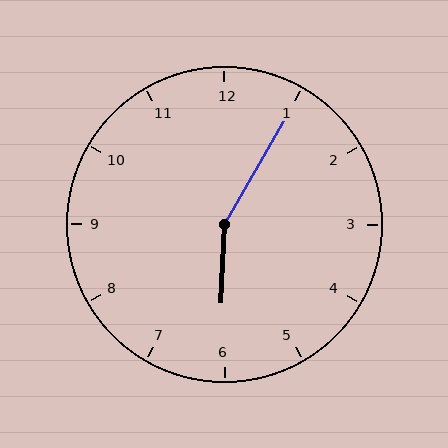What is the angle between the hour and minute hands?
Approximately 152 degrees.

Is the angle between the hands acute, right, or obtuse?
It is obtuse.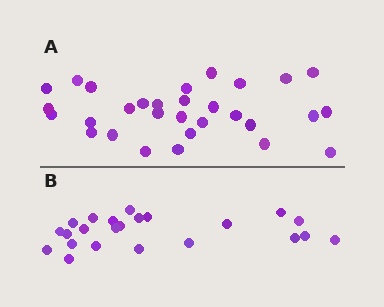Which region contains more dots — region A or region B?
Region A (the top region) has more dots.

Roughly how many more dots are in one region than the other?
Region A has roughly 8 or so more dots than region B.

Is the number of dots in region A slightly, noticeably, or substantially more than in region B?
Region A has noticeably more, but not dramatically so. The ratio is roughly 1.3 to 1.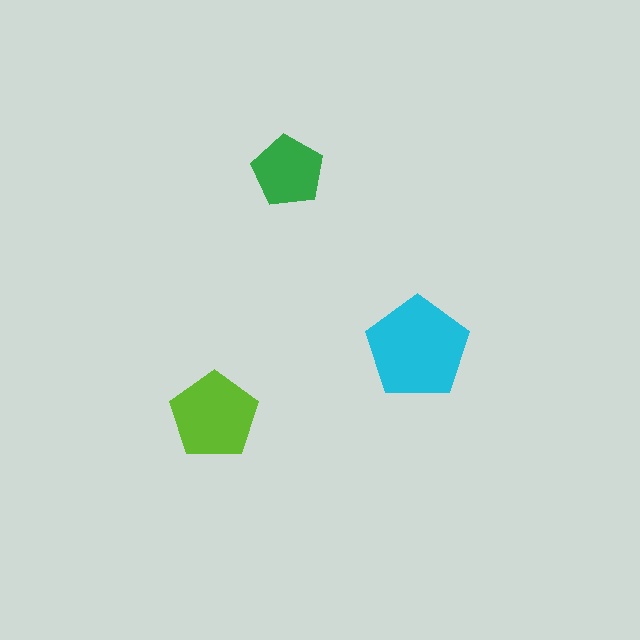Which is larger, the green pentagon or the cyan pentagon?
The cyan one.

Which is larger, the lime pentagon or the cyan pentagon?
The cyan one.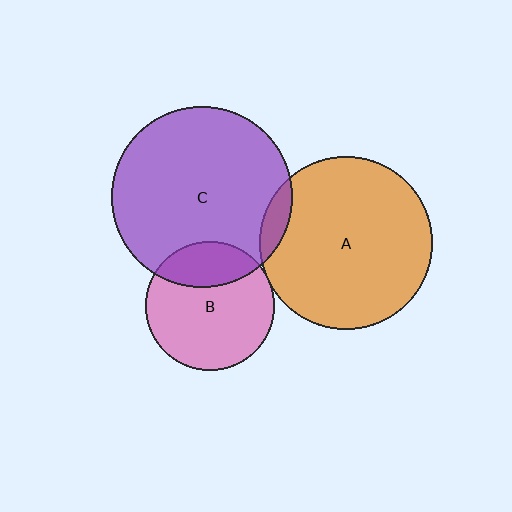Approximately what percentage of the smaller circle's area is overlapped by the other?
Approximately 5%.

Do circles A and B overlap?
Yes.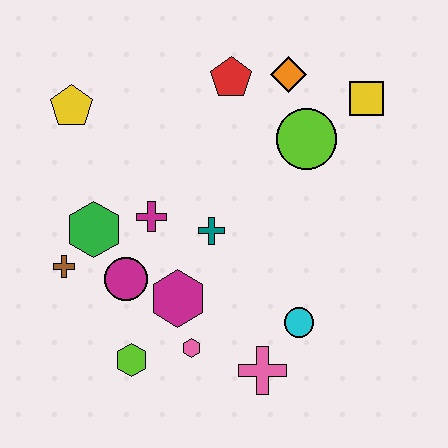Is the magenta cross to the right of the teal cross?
No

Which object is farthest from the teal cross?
The yellow square is farthest from the teal cross.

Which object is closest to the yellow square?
The lime circle is closest to the yellow square.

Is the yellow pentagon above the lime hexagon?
Yes